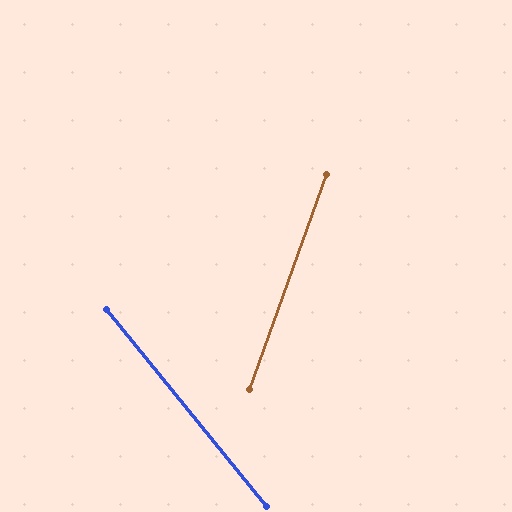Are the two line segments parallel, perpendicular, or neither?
Neither parallel nor perpendicular — they differ by about 59°.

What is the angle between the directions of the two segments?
Approximately 59 degrees.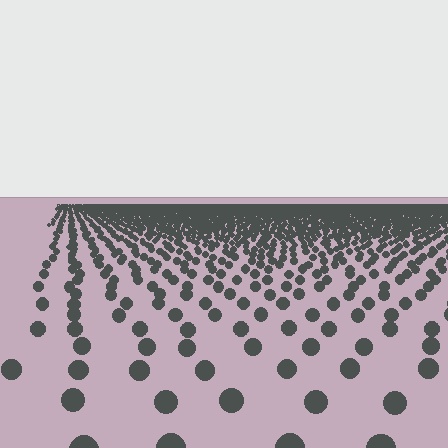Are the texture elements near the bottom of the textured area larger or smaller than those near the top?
Larger. Near the bottom, elements are closer to the viewer and appear at a bigger on-screen size.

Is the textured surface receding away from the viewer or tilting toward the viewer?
The surface is receding away from the viewer. Texture elements get smaller and denser toward the top.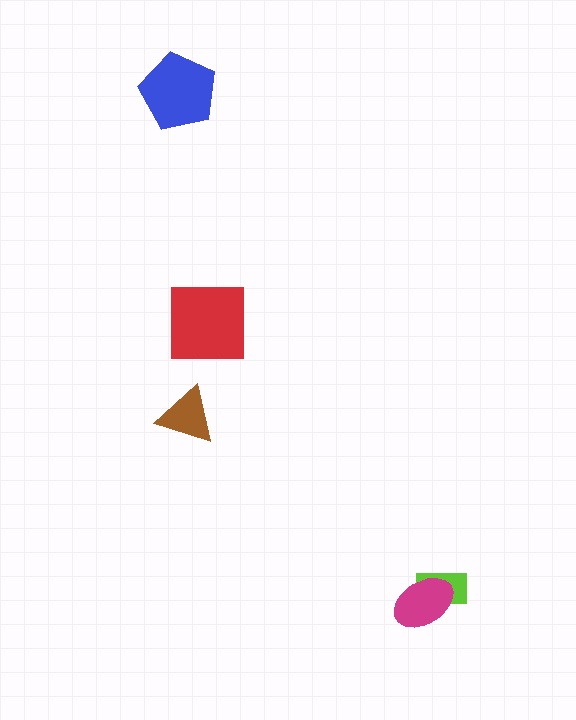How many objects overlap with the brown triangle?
0 objects overlap with the brown triangle.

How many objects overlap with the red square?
0 objects overlap with the red square.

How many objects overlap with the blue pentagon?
0 objects overlap with the blue pentagon.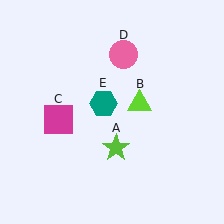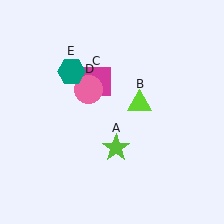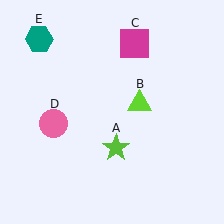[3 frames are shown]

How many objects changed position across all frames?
3 objects changed position: magenta square (object C), pink circle (object D), teal hexagon (object E).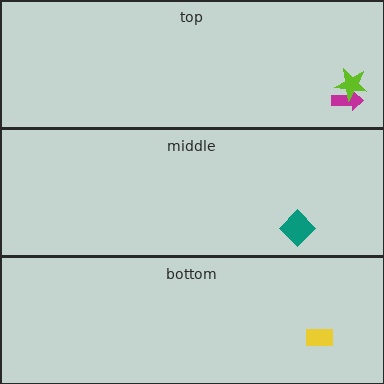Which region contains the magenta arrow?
The top region.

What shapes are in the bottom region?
The yellow rectangle.